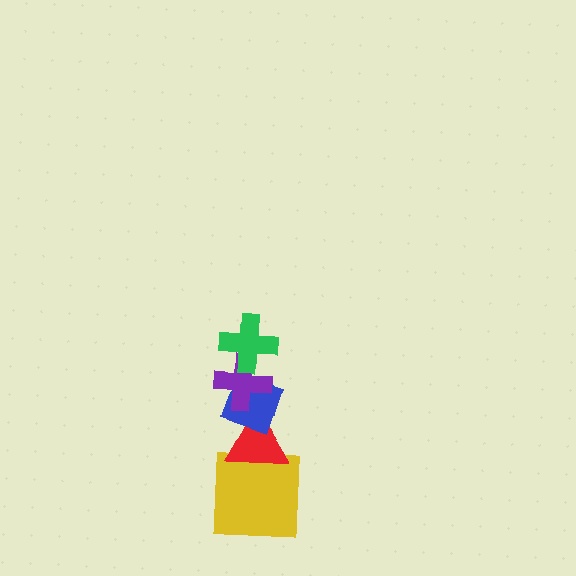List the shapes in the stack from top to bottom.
From top to bottom: the green cross, the purple cross, the blue diamond, the red triangle, the yellow square.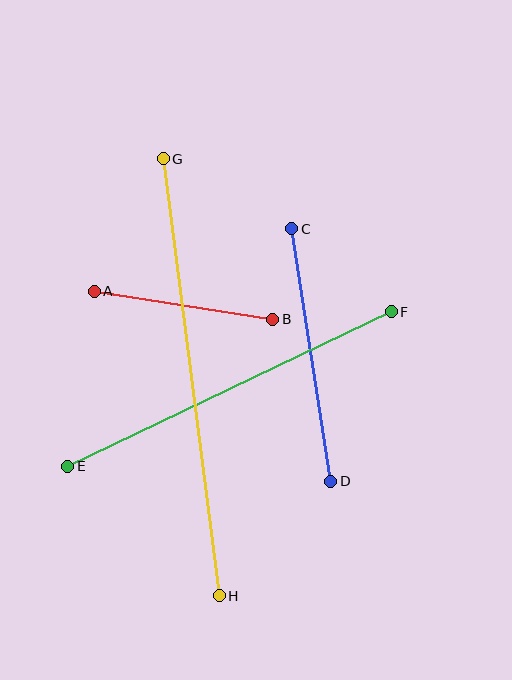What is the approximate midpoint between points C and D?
The midpoint is at approximately (311, 355) pixels.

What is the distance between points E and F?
The distance is approximately 358 pixels.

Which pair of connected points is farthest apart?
Points G and H are farthest apart.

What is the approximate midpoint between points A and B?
The midpoint is at approximately (183, 305) pixels.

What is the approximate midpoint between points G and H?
The midpoint is at approximately (191, 377) pixels.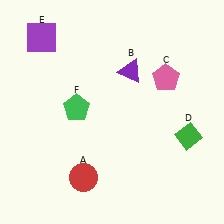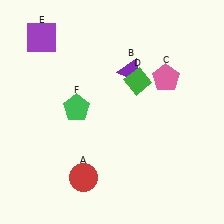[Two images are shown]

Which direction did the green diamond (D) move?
The green diamond (D) moved up.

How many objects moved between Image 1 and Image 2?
1 object moved between the two images.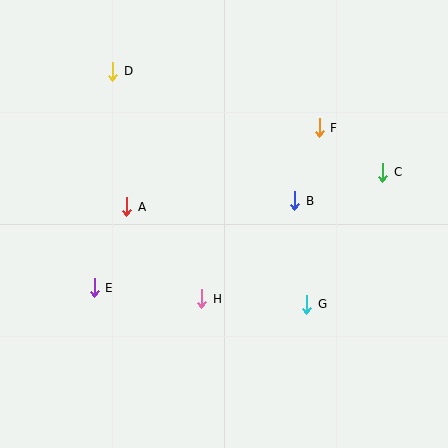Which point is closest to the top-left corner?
Point D is closest to the top-left corner.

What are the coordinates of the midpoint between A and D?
The midpoint between A and D is at (120, 139).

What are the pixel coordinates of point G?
Point G is at (307, 304).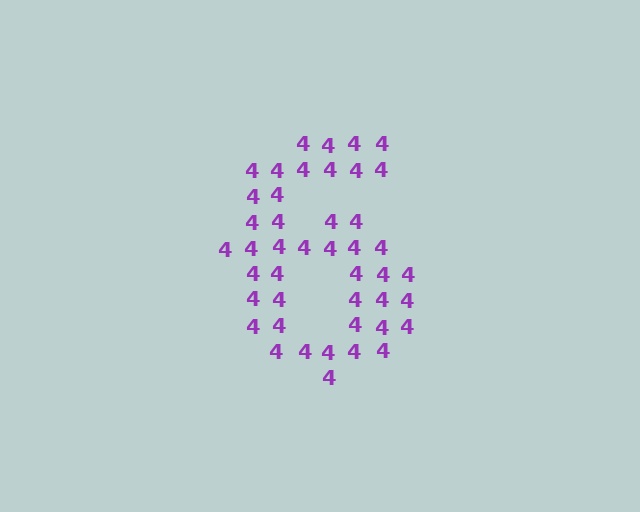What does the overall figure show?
The overall figure shows the digit 6.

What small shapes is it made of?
It is made of small digit 4's.